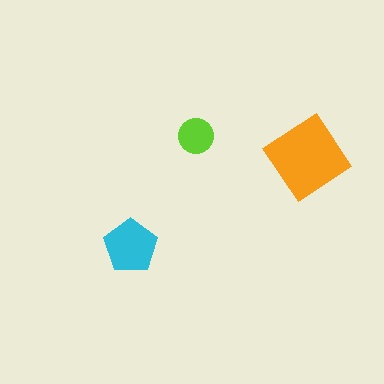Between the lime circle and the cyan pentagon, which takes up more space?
The cyan pentagon.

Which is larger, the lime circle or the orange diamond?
The orange diamond.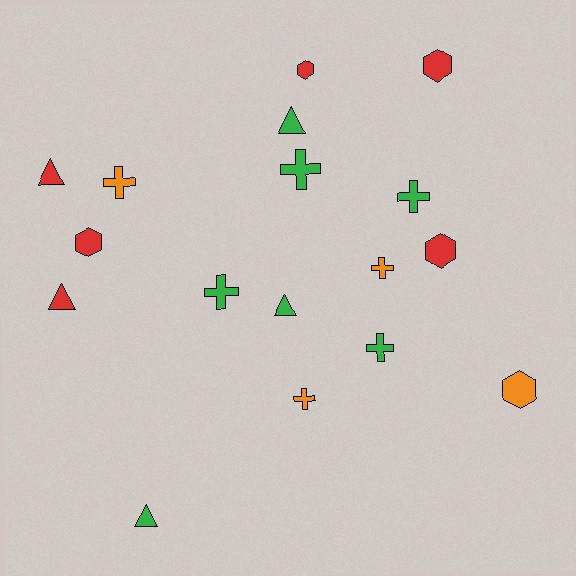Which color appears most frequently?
Green, with 7 objects.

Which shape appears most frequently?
Cross, with 7 objects.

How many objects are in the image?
There are 17 objects.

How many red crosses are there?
There are no red crosses.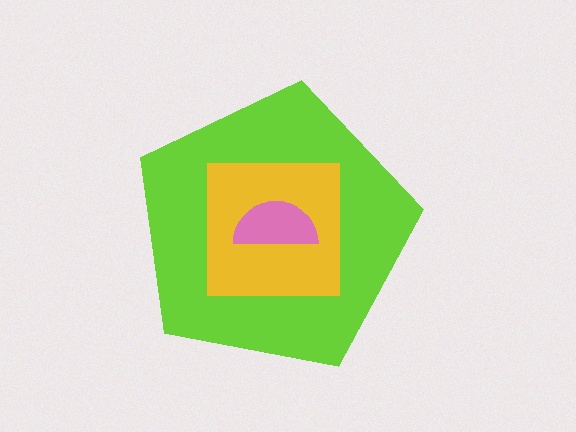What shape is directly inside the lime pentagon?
The yellow square.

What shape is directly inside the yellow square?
The pink semicircle.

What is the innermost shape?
The pink semicircle.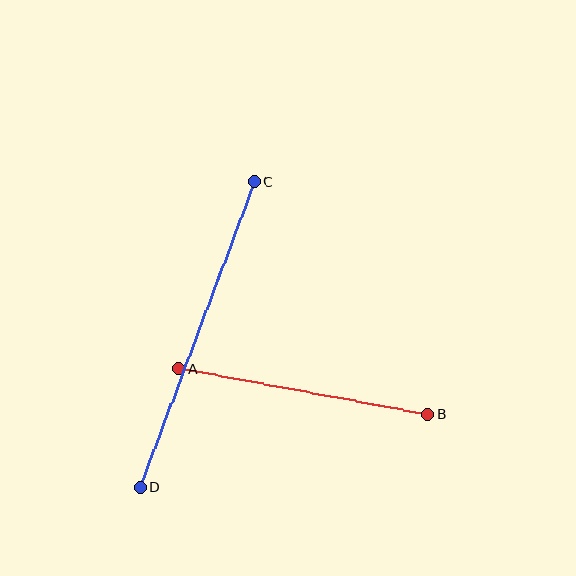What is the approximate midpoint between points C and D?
The midpoint is at approximately (197, 334) pixels.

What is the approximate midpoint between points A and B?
The midpoint is at approximately (304, 391) pixels.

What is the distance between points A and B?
The distance is approximately 253 pixels.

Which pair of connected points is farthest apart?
Points C and D are farthest apart.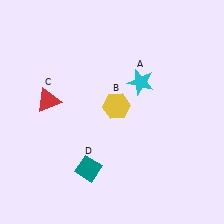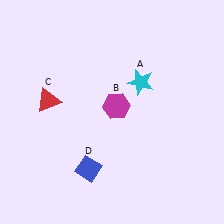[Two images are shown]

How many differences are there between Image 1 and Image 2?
There are 2 differences between the two images.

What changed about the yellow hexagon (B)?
In Image 1, B is yellow. In Image 2, it changed to magenta.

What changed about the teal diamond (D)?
In Image 1, D is teal. In Image 2, it changed to blue.